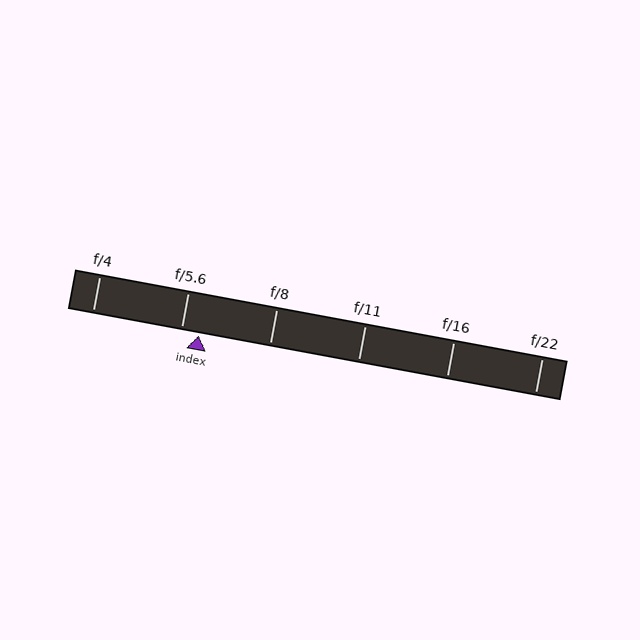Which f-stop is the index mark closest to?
The index mark is closest to f/5.6.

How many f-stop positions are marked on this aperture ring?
There are 6 f-stop positions marked.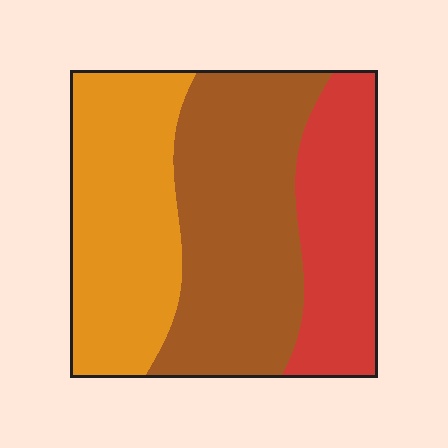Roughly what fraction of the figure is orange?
Orange covers 34% of the figure.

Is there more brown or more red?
Brown.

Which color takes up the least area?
Red, at roughly 25%.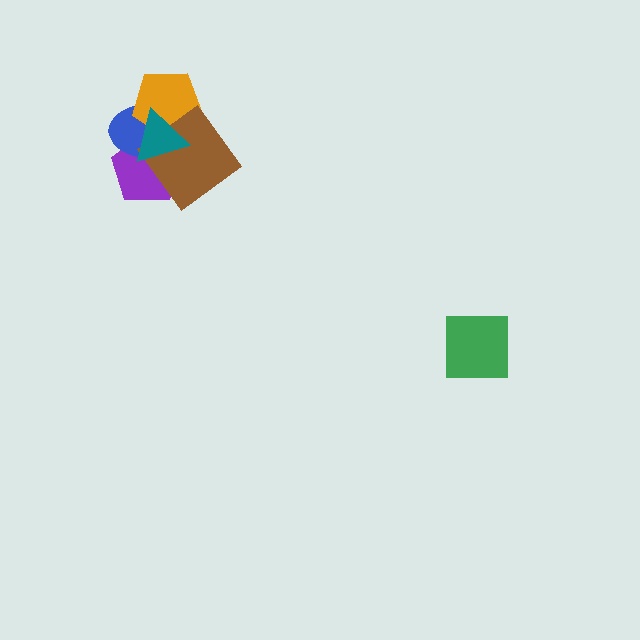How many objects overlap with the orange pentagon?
3 objects overlap with the orange pentagon.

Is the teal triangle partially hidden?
No, no other shape covers it.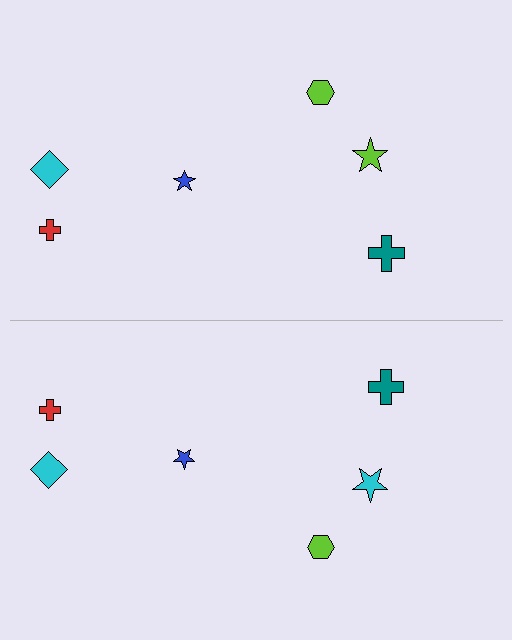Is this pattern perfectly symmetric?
No, the pattern is not perfectly symmetric. The cyan star on the bottom side breaks the symmetry — its mirror counterpart is lime.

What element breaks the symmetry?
The cyan star on the bottom side breaks the symmetry — its mirror counterpart is lime.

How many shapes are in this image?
There are 12 shapes in this image.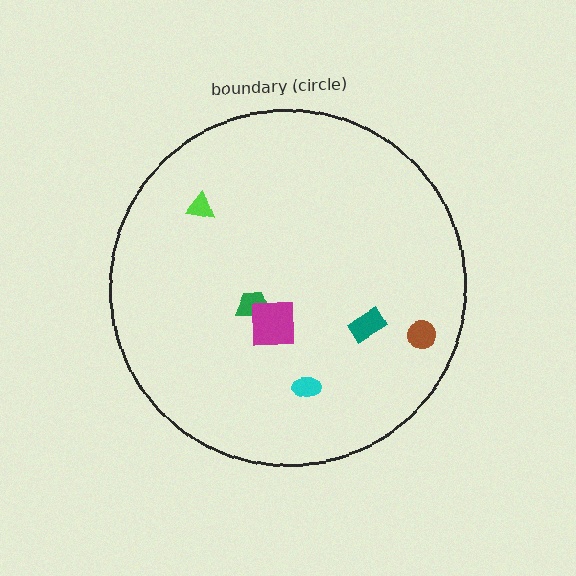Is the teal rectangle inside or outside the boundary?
Inside.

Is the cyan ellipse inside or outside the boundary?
Inside.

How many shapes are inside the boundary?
6 inside, 0 outside.